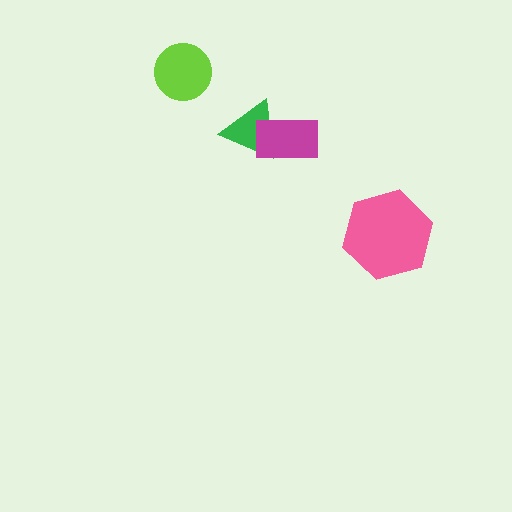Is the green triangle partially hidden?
Yes, it is partially covered by another shape.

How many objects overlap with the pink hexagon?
0 objects overlap with the pink hexagon.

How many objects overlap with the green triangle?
1 object overlaps with the green triangle.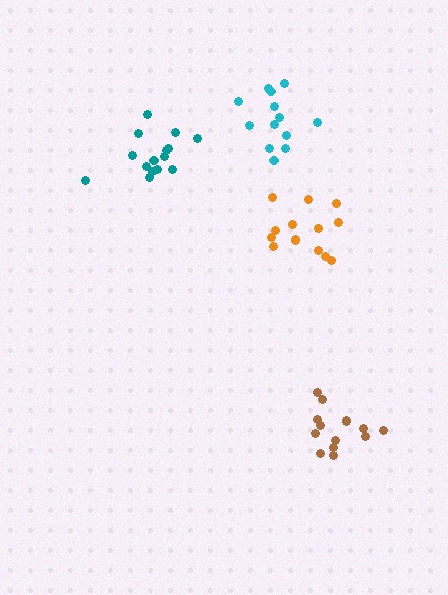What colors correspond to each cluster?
The clusters are colored: cyan, orange, teal, brown.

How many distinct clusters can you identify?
There are 4 distinct clusters.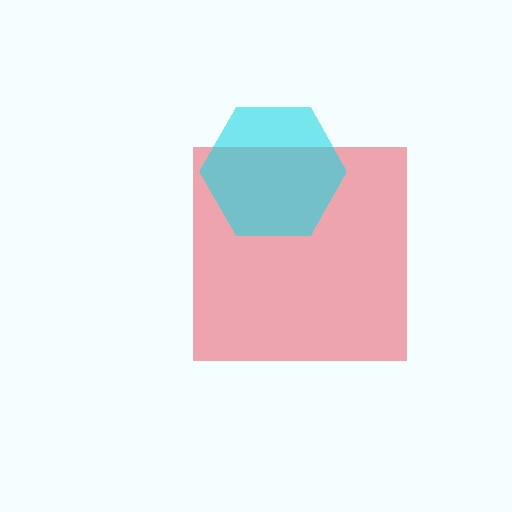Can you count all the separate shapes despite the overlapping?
Yes, there are 2 separate shapes.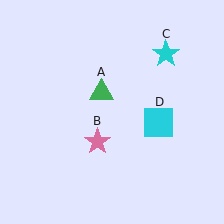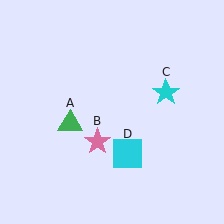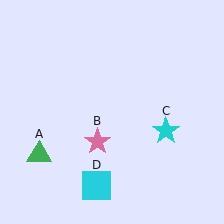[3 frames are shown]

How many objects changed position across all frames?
3 objects changed position: green triangle (object A), cyan star (object C), cyan square (object D).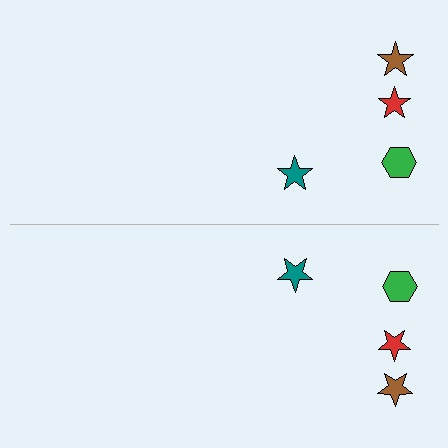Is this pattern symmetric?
Yes, this pattern has bilateral (reflection) symmetry.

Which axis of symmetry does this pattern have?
The pattern has a horizontal axis of symmetry running through the center of the image.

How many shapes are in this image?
There are 8 shapes in this image.